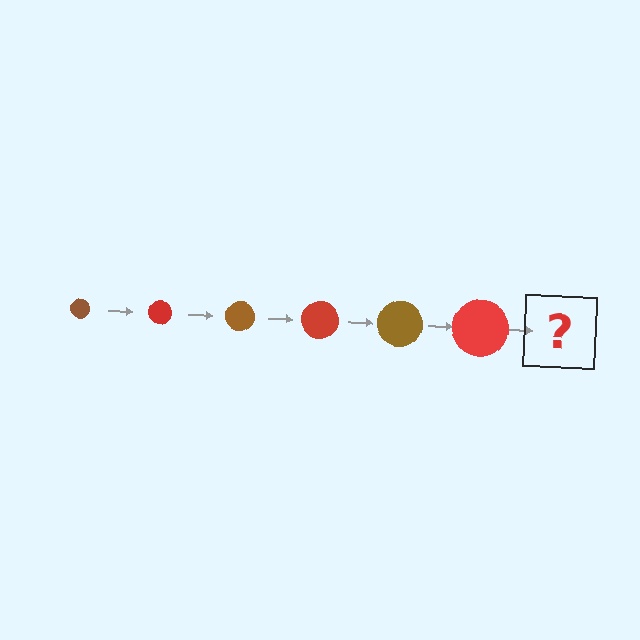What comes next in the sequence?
The next element should be a brown circle, larger than the previous one.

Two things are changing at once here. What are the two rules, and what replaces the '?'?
The two rules are that the circle grows larger each step and the color cycles through brown and red. The '?' should be a brown circle, larger than the previous one.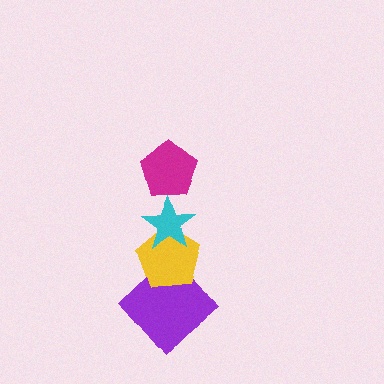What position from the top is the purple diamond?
The purple diamond is 4th from the top.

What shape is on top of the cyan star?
The magenta pentagon is on top of the cyan star.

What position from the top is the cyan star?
The cyan star is 2nd from the top.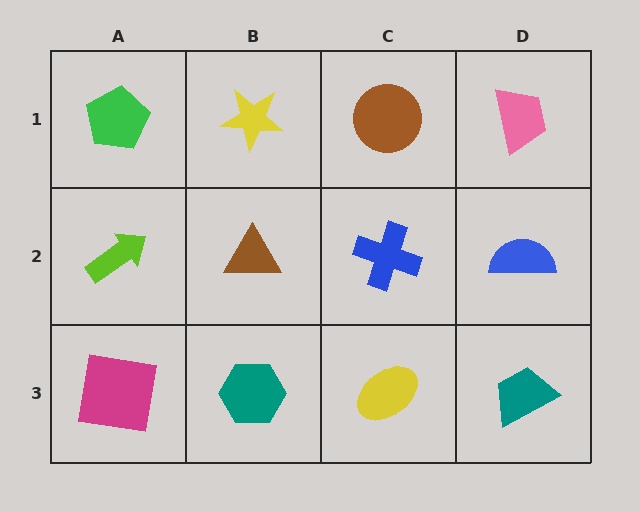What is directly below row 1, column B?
A brown triangle.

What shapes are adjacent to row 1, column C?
A blue cross (row 2, column C), a yellow star (row 1, column B), a pink trapezoid (row 1, column D).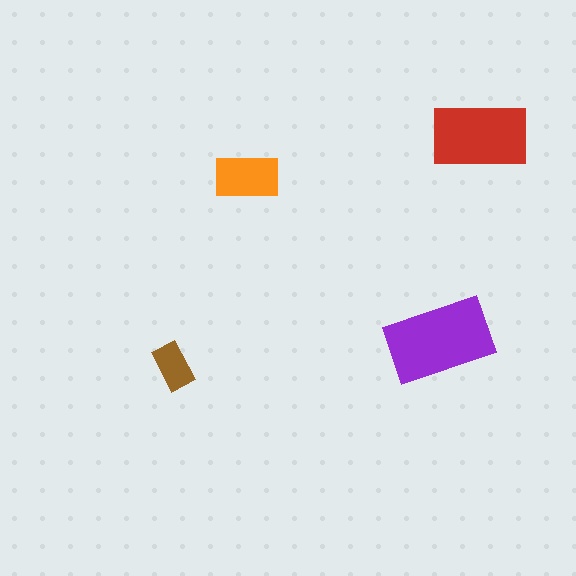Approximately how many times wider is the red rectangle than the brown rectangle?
About 2 times wider.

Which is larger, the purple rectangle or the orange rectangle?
The purple one.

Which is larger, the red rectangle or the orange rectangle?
The red one.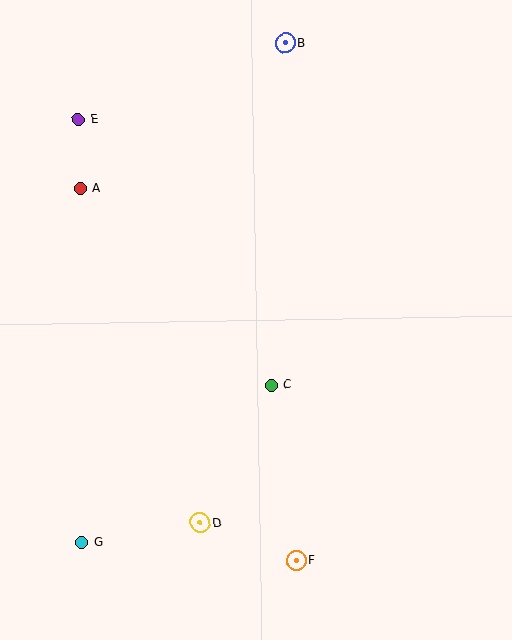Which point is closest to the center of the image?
Point C at (271, 385) is closest to the center.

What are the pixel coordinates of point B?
Point B is at (286, 43).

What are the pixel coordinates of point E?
Point E is at (78, 119).